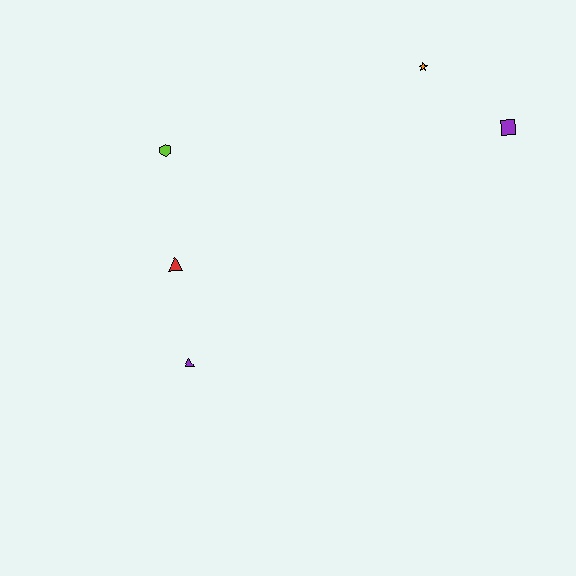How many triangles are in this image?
There are 2 triangles.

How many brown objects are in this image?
There are no brown objects.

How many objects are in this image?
There are 5 objects.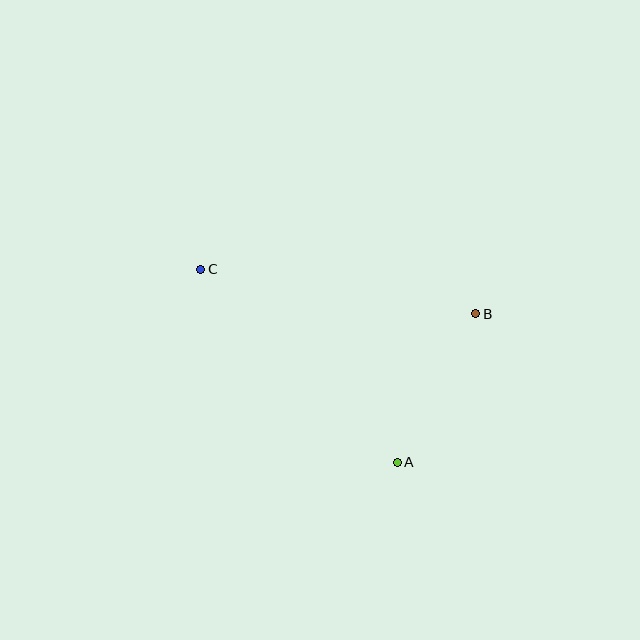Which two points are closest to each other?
Points A and B are closest to each other.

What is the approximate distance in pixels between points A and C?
The distance between A and C is approximately 275 pixels.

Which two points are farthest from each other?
Points B and C are farthest from each other.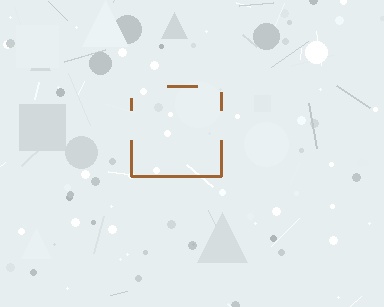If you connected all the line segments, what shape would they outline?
They would outline a square.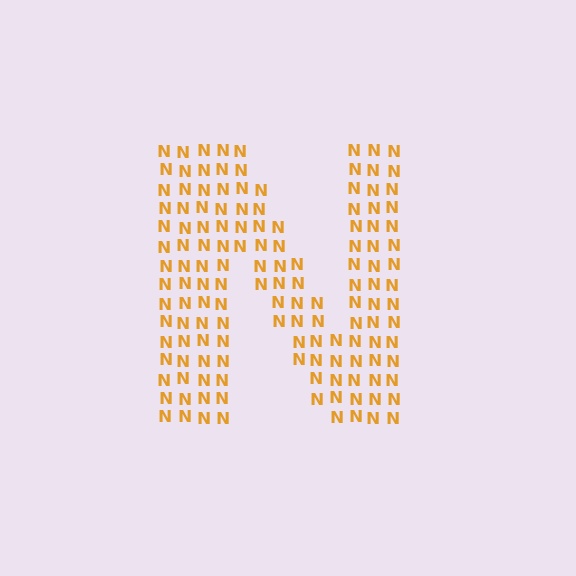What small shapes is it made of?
It is made of small letter N's.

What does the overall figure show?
The overall figure shows the letter N.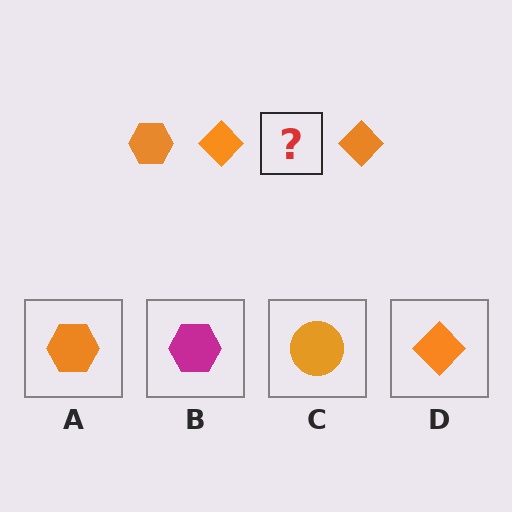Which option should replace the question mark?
Option A.